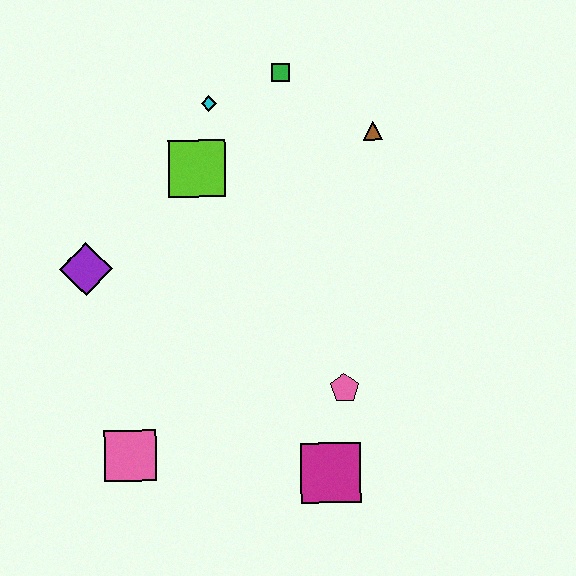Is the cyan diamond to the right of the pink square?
Yes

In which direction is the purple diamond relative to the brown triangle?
The purple diamond is to the left of the brown triangle.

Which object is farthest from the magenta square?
The green square is farthest from the magenta square.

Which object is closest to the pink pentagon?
The magenta square is closest to the pink pentagon.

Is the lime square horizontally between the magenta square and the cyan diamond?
No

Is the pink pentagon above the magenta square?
Yes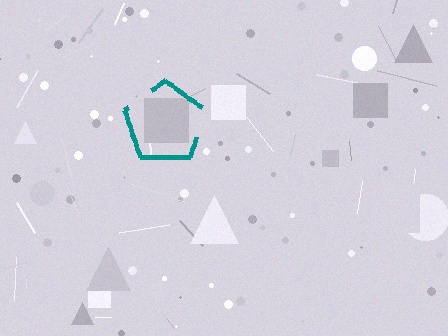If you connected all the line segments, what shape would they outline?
They would outline a pentagon.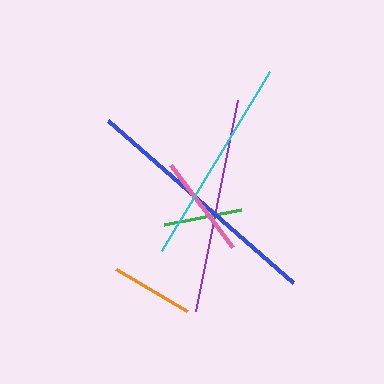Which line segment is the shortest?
The green line is the shortest at approximately 78 pixels.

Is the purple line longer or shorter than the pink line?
The purple line is longer than the pink line.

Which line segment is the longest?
The blue line is the longest at approximately 245 pixels.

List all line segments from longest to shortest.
From longest to shortest: blue, purple, cyan, pink, orange, green.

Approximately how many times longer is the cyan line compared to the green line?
The cyan line is approximately 2.7 times the length of the green line.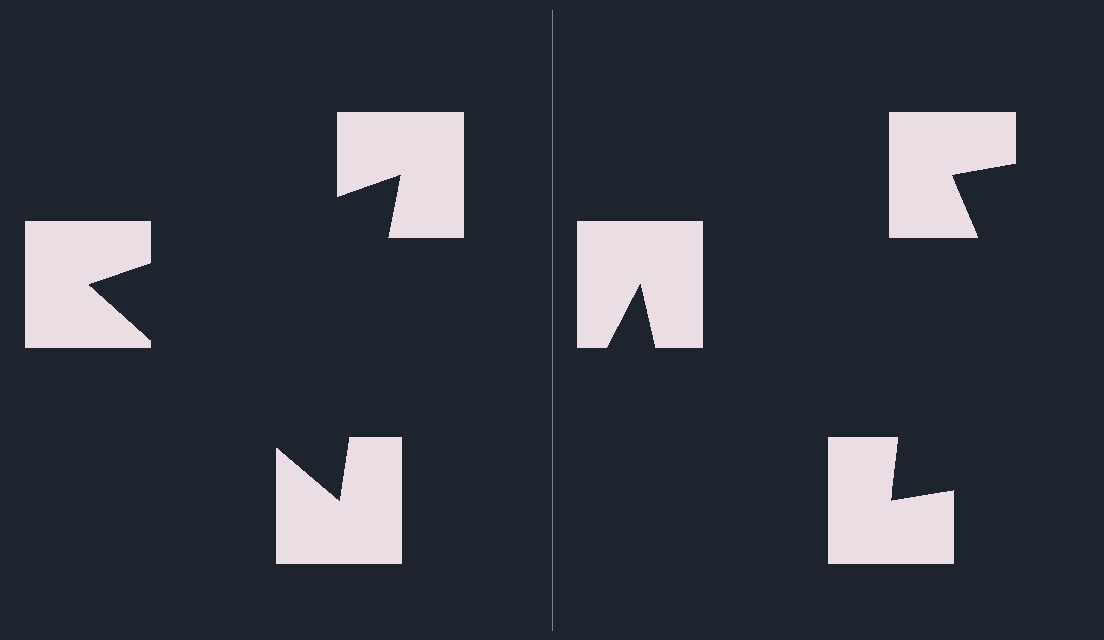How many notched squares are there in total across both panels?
6 — 3 on each side.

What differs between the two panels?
The notched squares are positioned identically on both sides; only the wedge orientations differ. On the left they align to a triangle; on the right they are misaligned.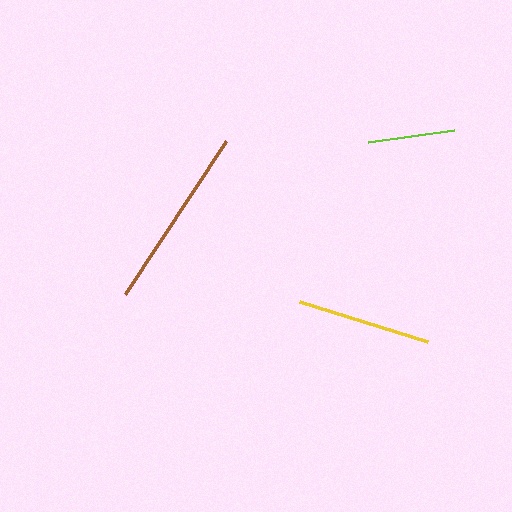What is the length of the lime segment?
The lime segment is approximately 87 pixels long.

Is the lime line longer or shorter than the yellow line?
The yellow line is longer than the lime line.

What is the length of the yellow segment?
The yellow segment is approximately 134 pixels long.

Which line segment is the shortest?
The lime line is the shortest at approximately 87 pixels.